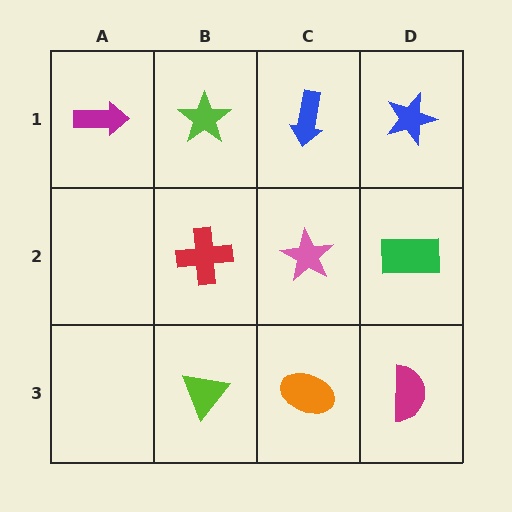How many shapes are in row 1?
4 shapes.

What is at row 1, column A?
A magenta arrow.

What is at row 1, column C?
A blue arrow.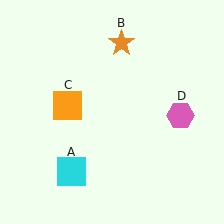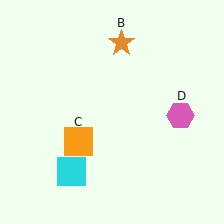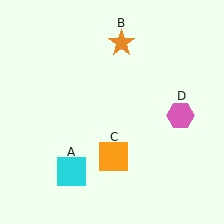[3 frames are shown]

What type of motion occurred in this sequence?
The orange square (object C) rotated counterclockwise around the center of the scene.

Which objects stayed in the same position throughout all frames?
Cyan square (object A) and orange star (object B) and pink hexagon (object D) remained stationary.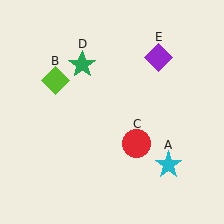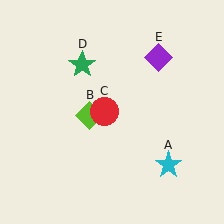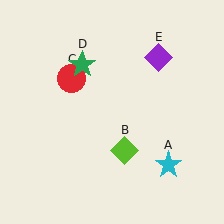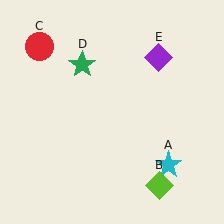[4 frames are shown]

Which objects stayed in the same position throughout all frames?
Cyan star (object A) and green star (object D) and purple diamond (object E) remained stationary.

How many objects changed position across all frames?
2 objects changed position: lime diamond (object B), red circle (object C).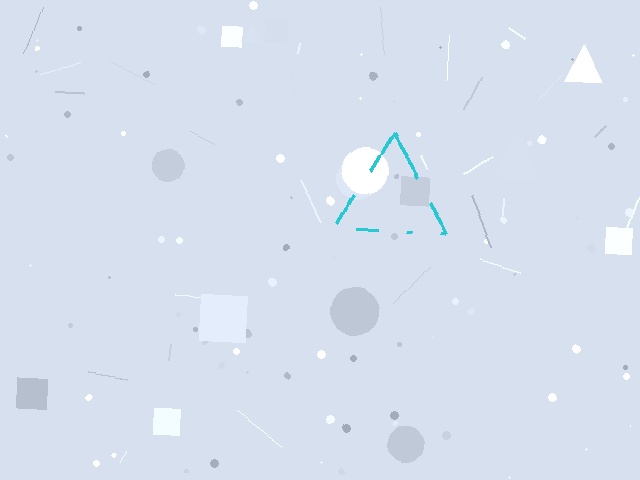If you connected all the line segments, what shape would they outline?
They would outline a triangle.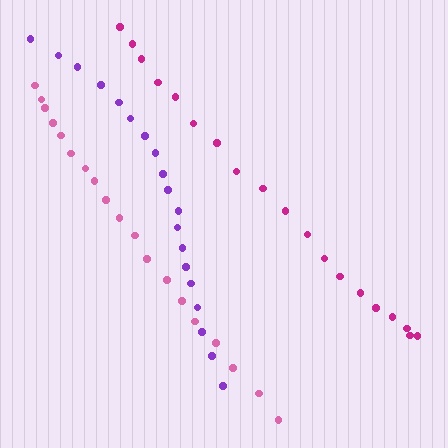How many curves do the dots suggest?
There are 3 distinct paths.